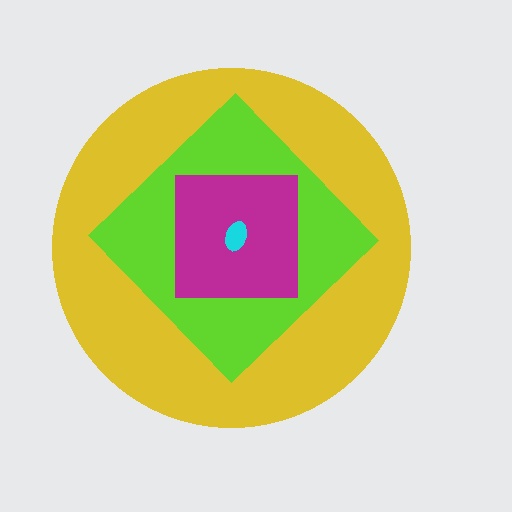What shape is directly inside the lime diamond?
The magenta square.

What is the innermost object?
The cyan ellipse.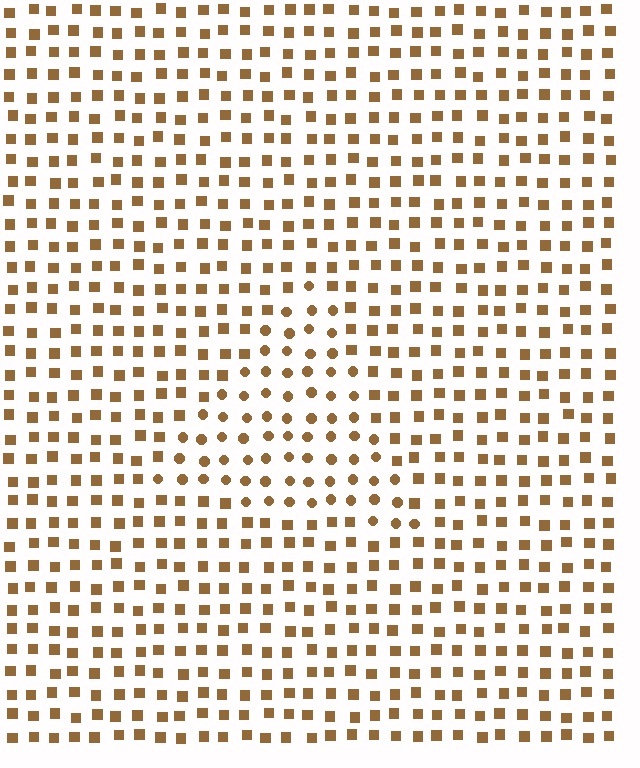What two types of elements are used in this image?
The image uses circles inside the triangle region and squares outside it.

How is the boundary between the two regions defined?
The boundary is defined by a change in element shape: circles inside vs. squares outside. All elements share the same color and spacing.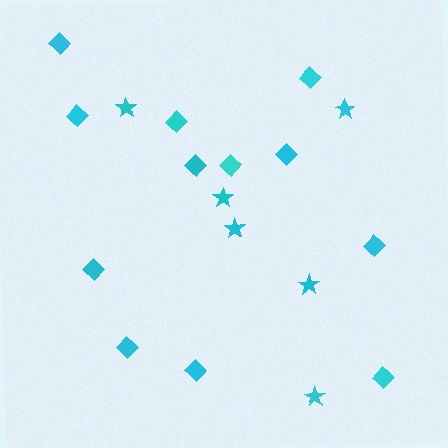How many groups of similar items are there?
There are 2 groups: one group of stars (6) and one group of diamonds (12).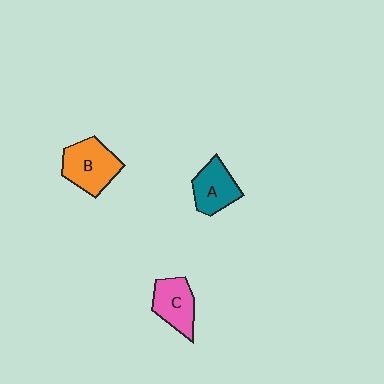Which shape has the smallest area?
Shape A (teal).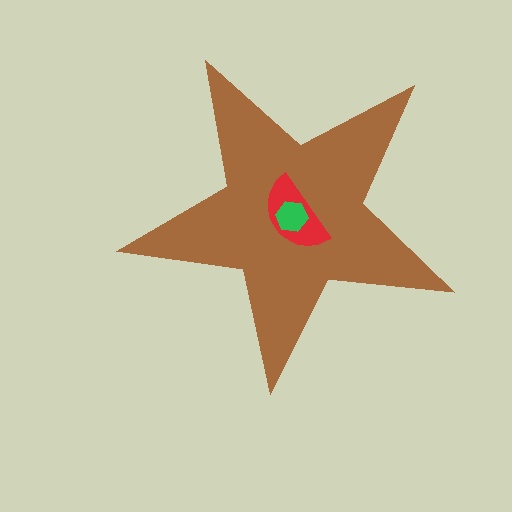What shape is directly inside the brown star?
The red semicircle.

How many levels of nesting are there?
3.